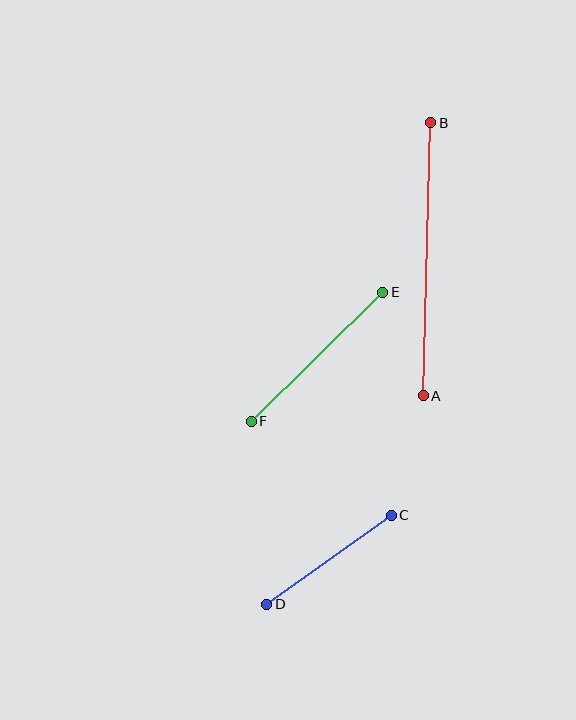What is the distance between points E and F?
The distance is approximately 184 pixels.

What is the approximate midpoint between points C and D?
The midpoint is at approximately (329, 560) pixels.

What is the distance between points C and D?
The distance is approximately 153 pixels.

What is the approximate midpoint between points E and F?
The midpoint is at approximately (317, 357) pixels.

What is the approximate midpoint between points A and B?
The midpoint is at approximately (427, 259) pixels.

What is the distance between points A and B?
The distance is approximately 273 pixels.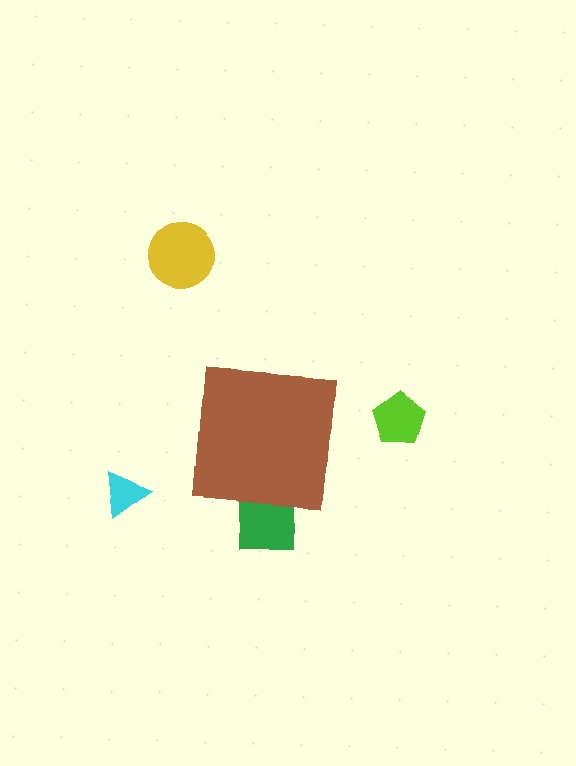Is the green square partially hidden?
Yes, the green square is partially hidden behind the brown square.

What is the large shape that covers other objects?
A brown square.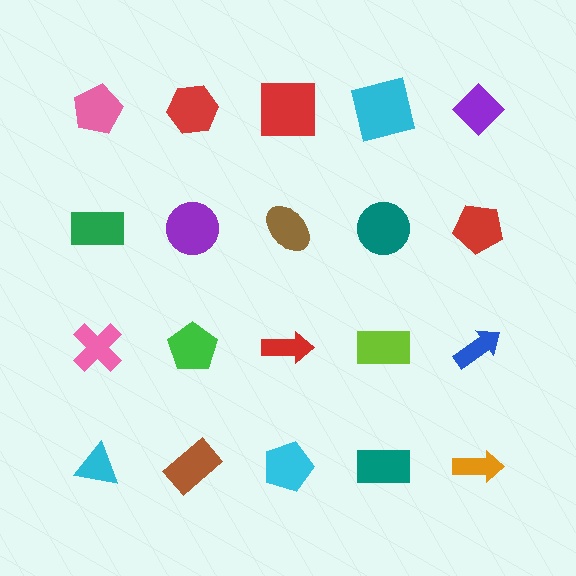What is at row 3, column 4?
A lime rectangle.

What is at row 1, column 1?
A pink pentagon.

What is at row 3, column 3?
A red arrow.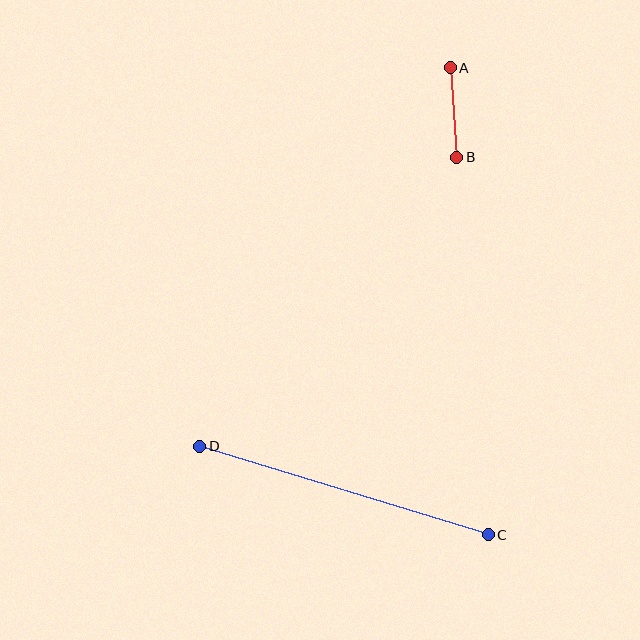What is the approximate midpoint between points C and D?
The midpoint is at approximately (344, 490) pixels.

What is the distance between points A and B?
The distance is approximately 90 pixels.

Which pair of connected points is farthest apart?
Points C and D are farthest apart.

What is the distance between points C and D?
The distance is approximately 302 pixels.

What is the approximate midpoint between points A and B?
The midpoint is at approximately (454, 113) pixels.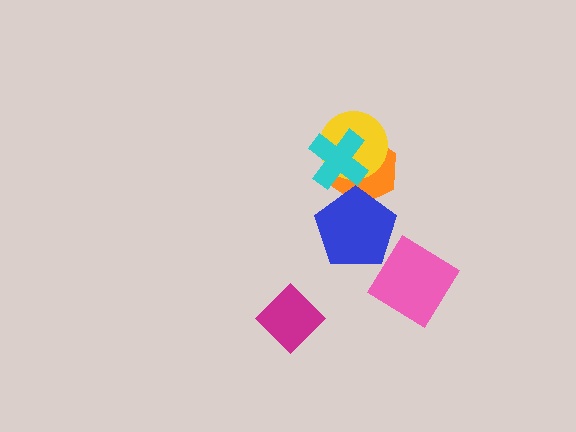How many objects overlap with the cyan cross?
2 objects overlap with the cyan cross.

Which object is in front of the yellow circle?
The cyan cross is in front of the yellow circle.